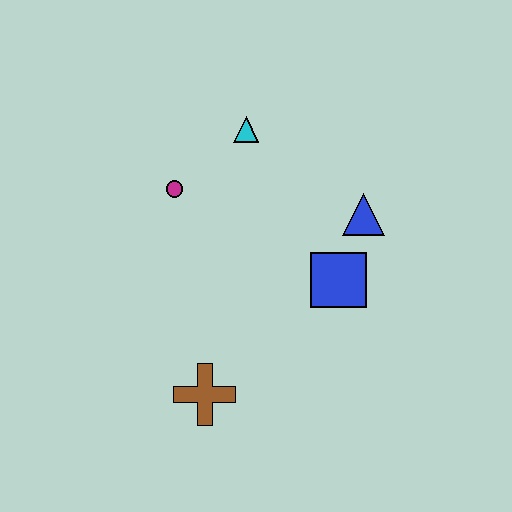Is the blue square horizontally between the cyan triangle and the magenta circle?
No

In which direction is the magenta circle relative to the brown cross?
The magenta circle is above the brown cross.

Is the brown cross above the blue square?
No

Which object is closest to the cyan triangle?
The magenta circle is closest to the cyan triangle.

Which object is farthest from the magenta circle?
The brown cross is farthest from the magenta circle.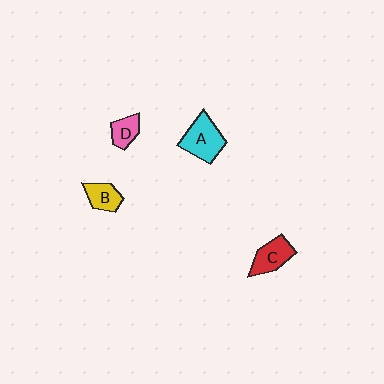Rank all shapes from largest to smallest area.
From largest to smallest: A (cyan), C (red), B (yellow), D (pink).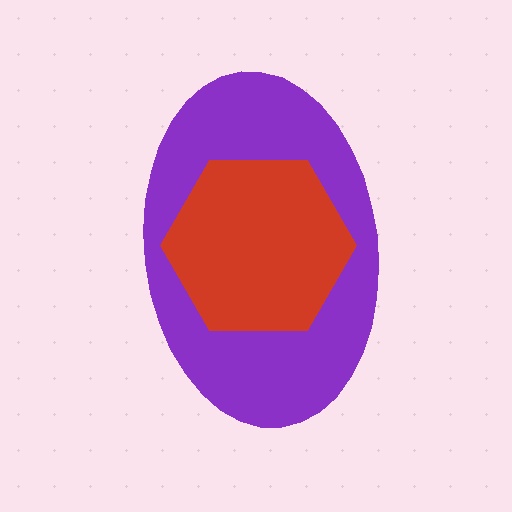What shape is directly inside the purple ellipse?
The red hexagon.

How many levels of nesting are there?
2.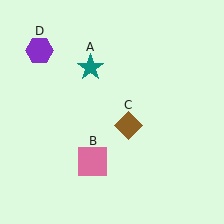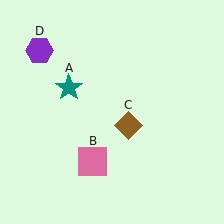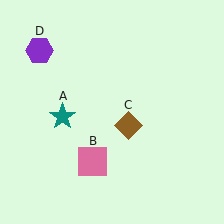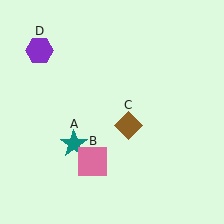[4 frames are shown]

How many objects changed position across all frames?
1 object changed position: teal star (object A).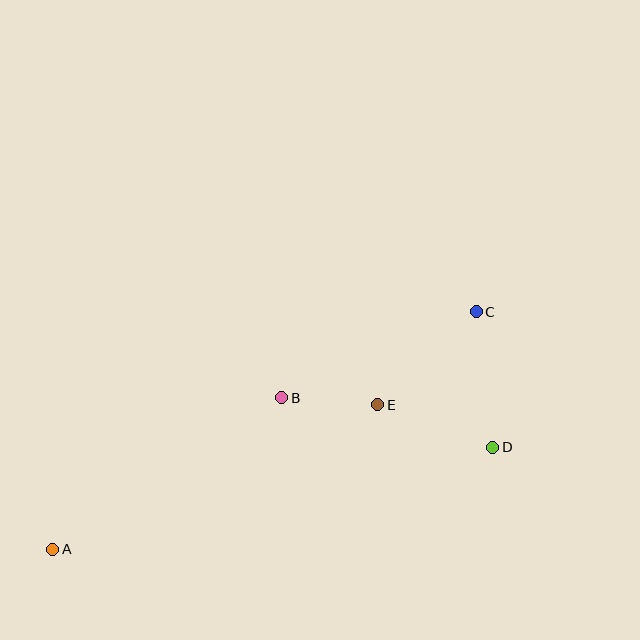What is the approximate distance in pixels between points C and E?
The distance between C and E is approximately 135 pixels.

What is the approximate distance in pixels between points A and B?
The distance between A and B is approximately 274 pixels.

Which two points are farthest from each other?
Points A and C are farthest from each other.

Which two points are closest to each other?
Points B and E are closest to each other.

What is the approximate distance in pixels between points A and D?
The distance between A and D is approximately 451 pixels.